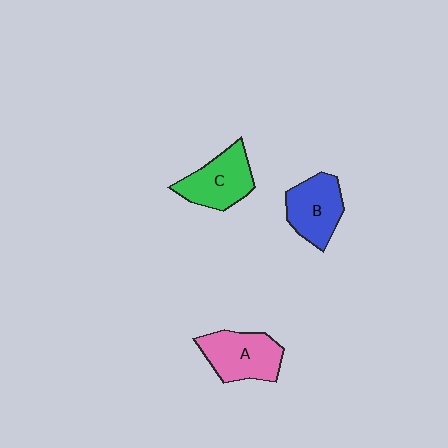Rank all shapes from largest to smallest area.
From largest to smallest: A (pink), C (green), B (blue).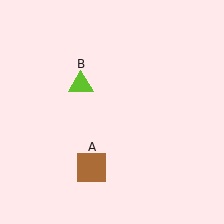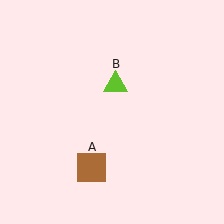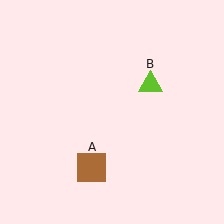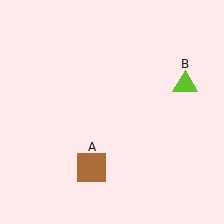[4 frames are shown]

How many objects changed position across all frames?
1 object changed position: lime triangle (object B).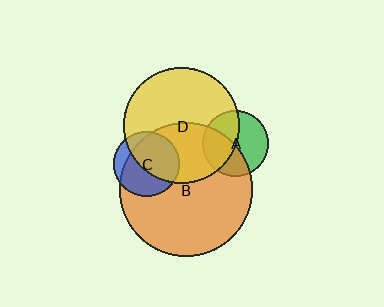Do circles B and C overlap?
Yes.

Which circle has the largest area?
Circle B (orange).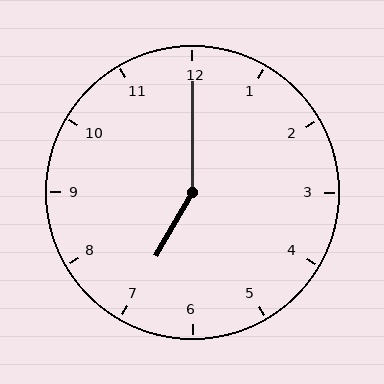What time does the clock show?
7:00.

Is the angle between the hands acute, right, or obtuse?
It is obtuse.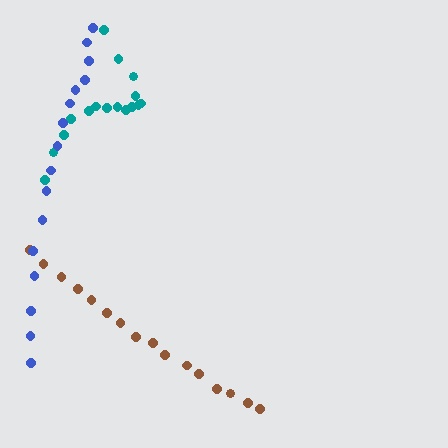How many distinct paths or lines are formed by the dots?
There are 3 distinct paths.